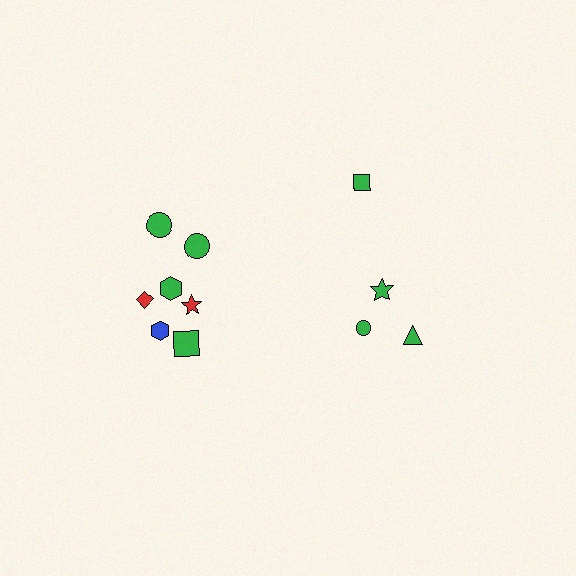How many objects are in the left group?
There are 7 objects.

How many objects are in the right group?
There are 4 objects.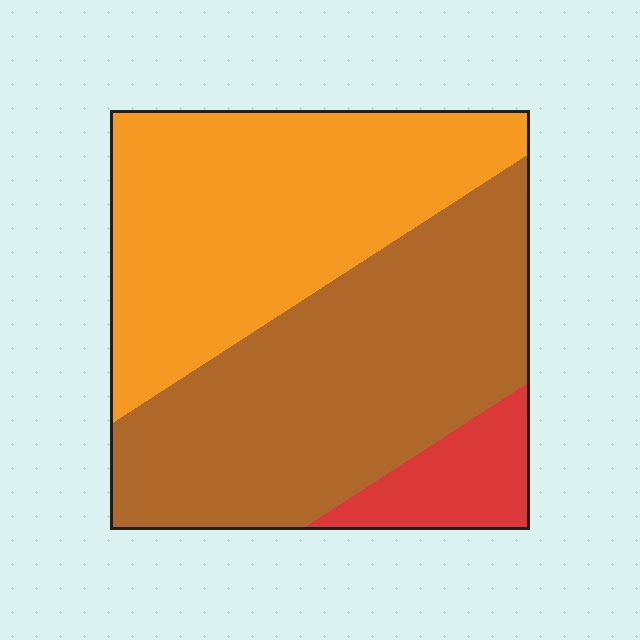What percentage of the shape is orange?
Orange takes up about two fifths (2/5) of the shape.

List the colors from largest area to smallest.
From largest to smallest: brown, orange, red.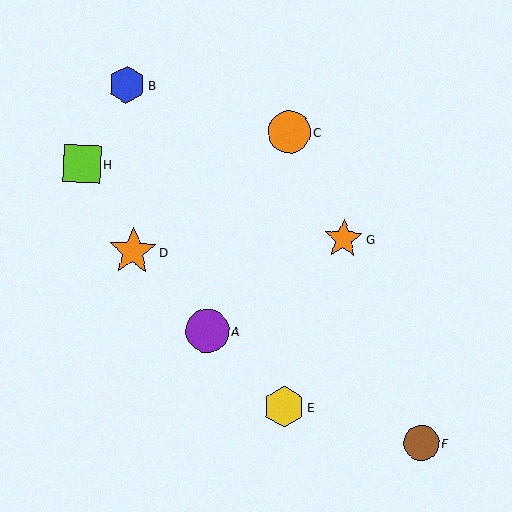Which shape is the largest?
The orange star (labeled D) is the largest.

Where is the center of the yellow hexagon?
The center of the yellow hexagon is at (284, 407).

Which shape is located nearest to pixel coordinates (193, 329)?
The purple circle (labeled A) at (207, 331) is nearest to that location.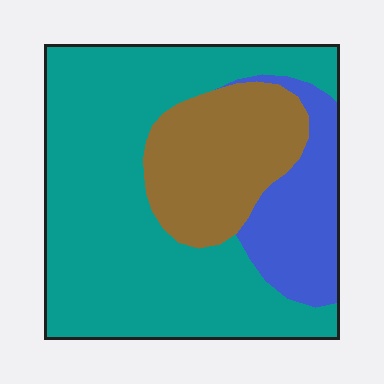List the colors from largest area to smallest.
From largest to smallest: teal, brown, blue.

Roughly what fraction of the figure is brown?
Brown takes up about one fifth (1/5) of the figure.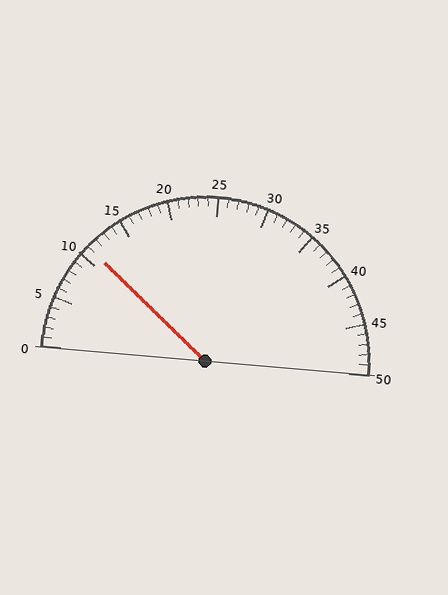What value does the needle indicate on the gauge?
The needle indicates approximately 11.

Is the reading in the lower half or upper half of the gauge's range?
The reading is in the lower half of the range (0 to 50).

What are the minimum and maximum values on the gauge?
The gauge ranges from 0 to 50.